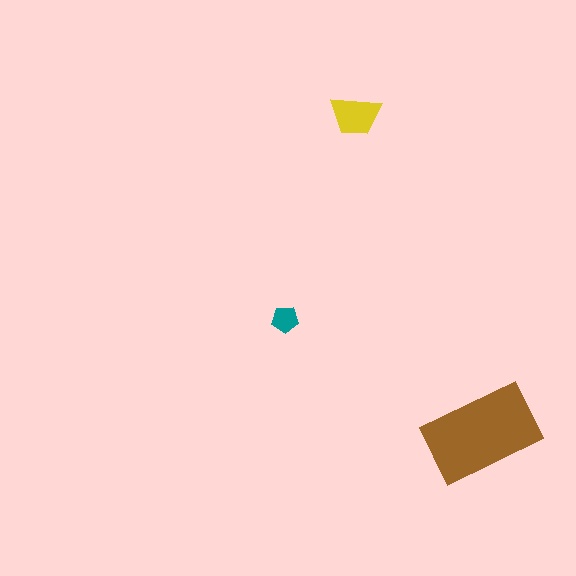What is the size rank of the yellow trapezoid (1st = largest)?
2nd.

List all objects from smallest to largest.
The teal pentagon, the yellow trapezoid, the brown rectangle.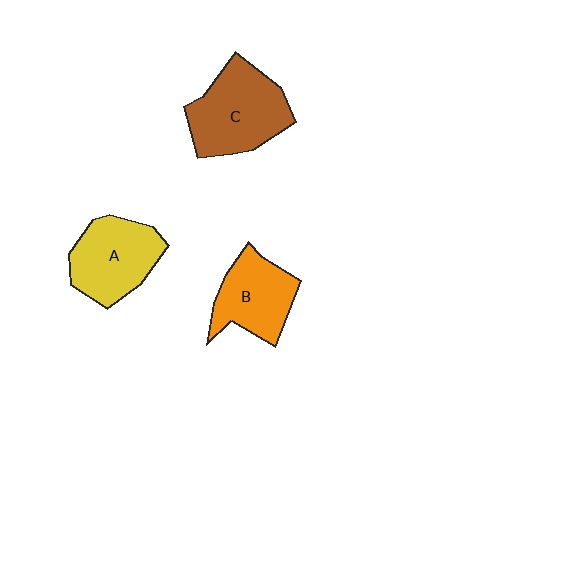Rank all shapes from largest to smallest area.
From largest to smallest: C (brown), A (yellow), B (orange).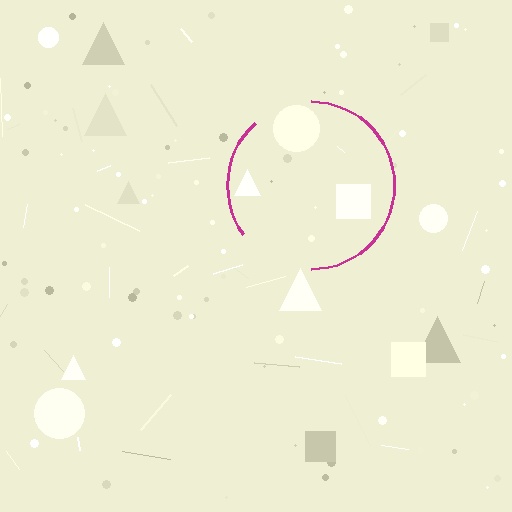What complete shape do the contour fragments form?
The contour fragments form a circle.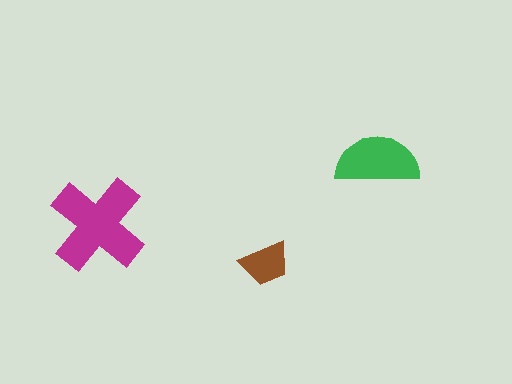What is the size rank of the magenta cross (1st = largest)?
1st.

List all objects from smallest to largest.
The brown trapezoid, the green semicircle, the magenta cross.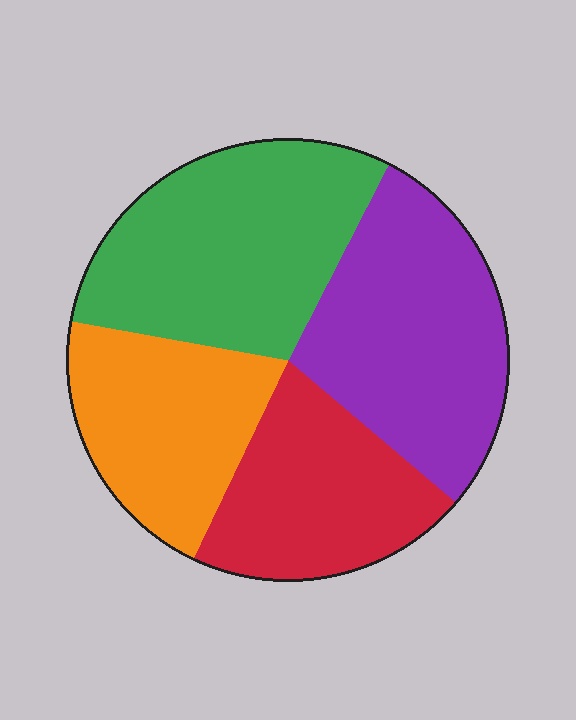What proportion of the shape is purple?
Purple takes up between a quarter and a half of the shape.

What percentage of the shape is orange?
Orange takes up about one fifth (1/5) of the shape.